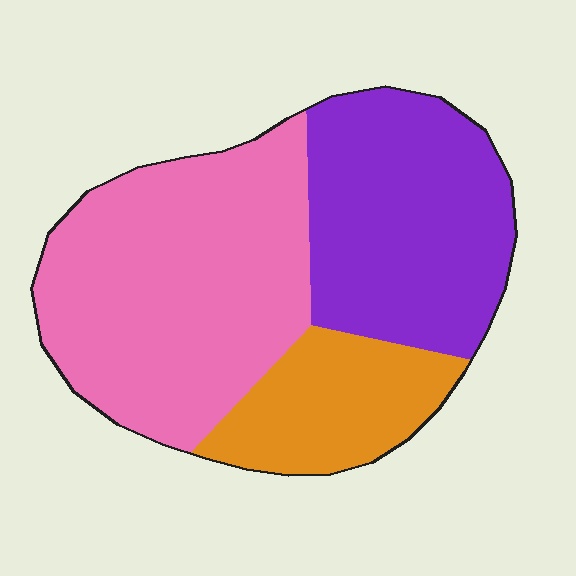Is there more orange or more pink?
Pink.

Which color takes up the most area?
Pink, at roughly 45%.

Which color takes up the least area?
Orange, at roughly 20%.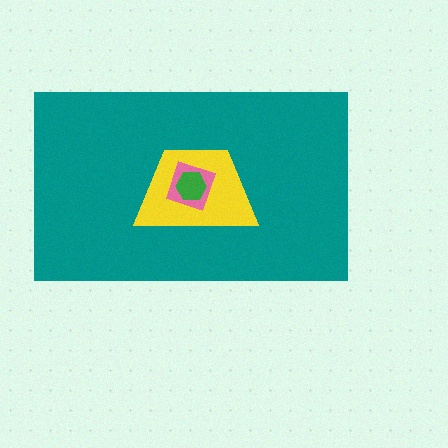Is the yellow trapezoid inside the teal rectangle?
Yes.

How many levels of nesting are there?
4.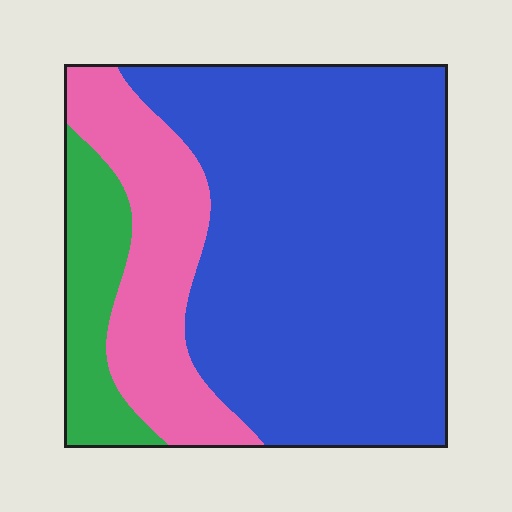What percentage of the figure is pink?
Pink covers about 20% of the figure.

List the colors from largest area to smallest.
From largest to smallest: blue, pink, green.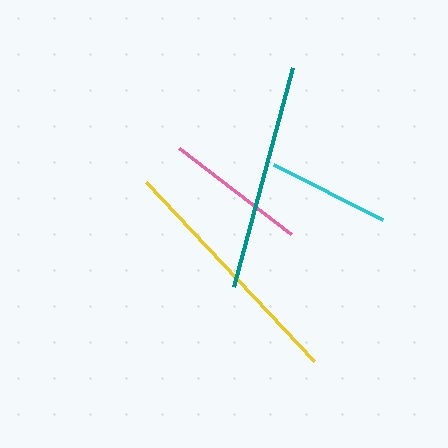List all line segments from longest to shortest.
From longest to shortest: yellow, teal, pink, cyan.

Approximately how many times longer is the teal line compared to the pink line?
The teal line is approximately 1.6 times the length of the pink line.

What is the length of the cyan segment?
The cyan segment is approximately 121 pixels long.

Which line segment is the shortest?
The cyan line is the shortest at approximately 121 pixels.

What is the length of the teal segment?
The teal segment is approximately 227 pixels long.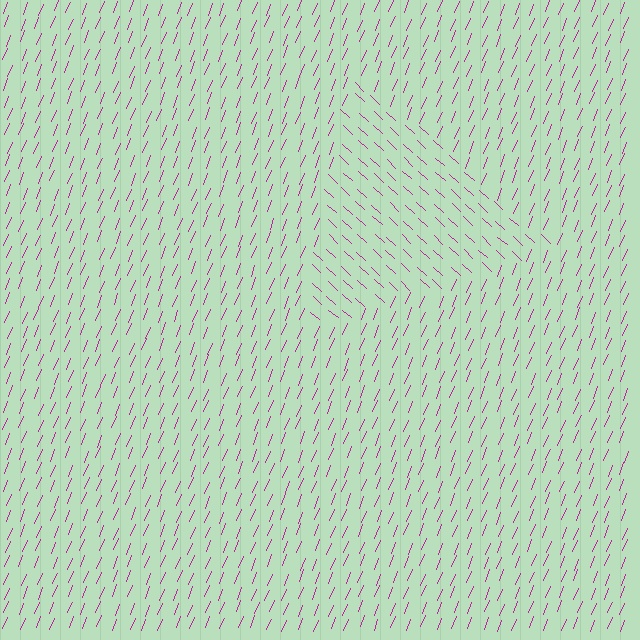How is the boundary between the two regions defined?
The boundary is defined purely by a change in line orientation (approximately 69 degrees difference). All lines are the same color and thickness.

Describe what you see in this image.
The image is filled with small magenta line segments. A triangle region in the image has lines oriented differently from the surrounding lines, creating a visible texture boundary.